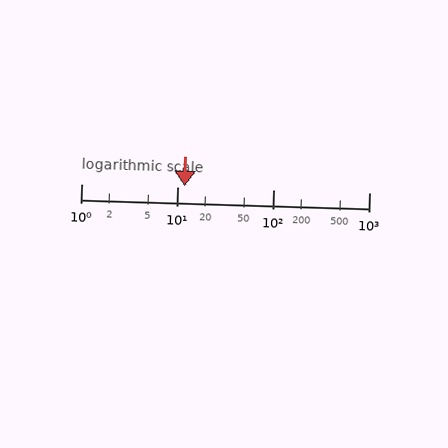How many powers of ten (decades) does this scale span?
The scale spans 3 decades, from 1 to 1000.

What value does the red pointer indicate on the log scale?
The pointer indicates approximately 12.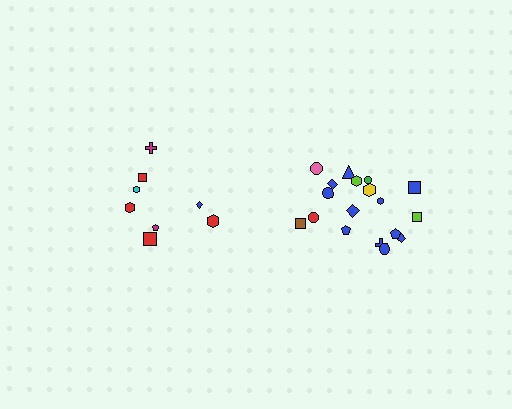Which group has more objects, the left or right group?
The right group.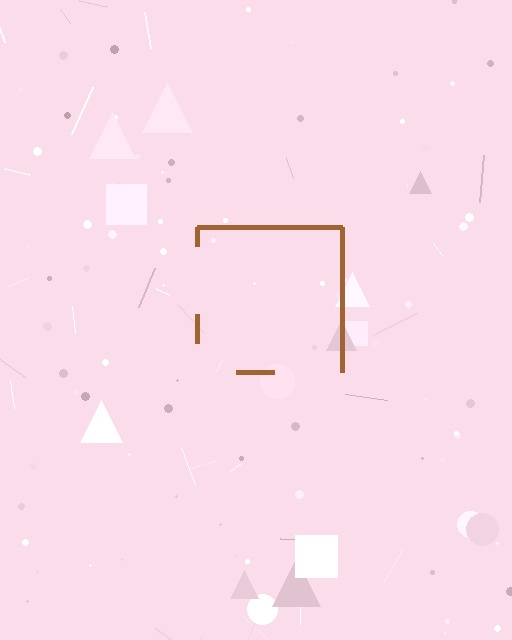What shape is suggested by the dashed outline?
The dashed outline suggests a square.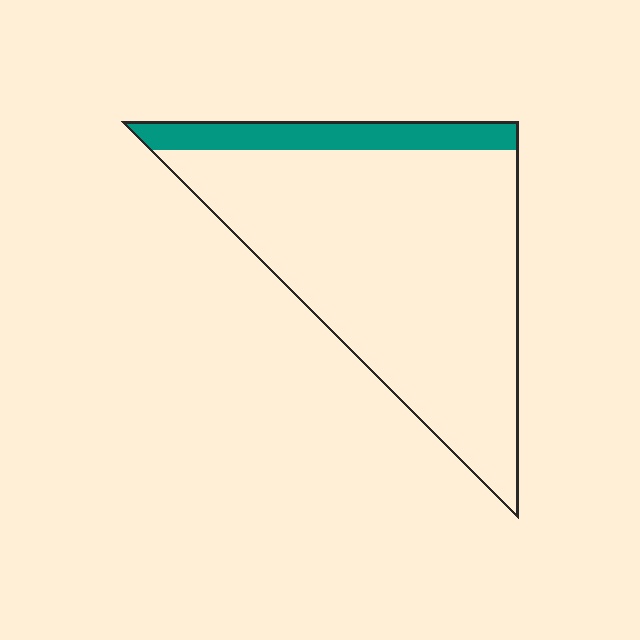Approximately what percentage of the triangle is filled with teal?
Approximately 15%.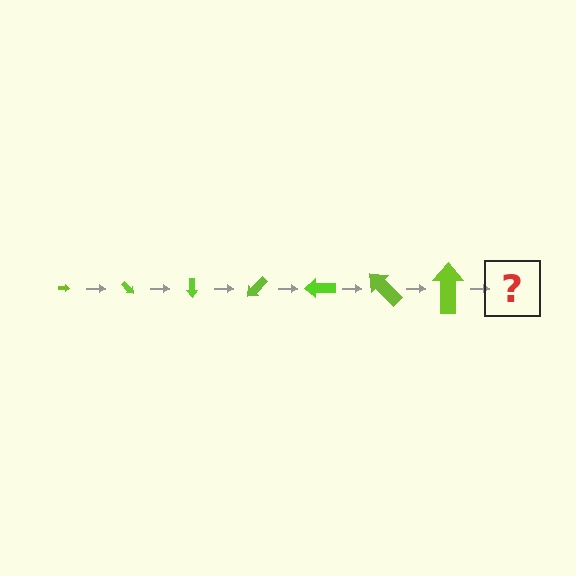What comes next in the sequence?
The next element should be an arrow, larger than the previous one and rotated 315 degrees from the start.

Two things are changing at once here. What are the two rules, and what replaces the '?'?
The two rules are that the arrow grows larger each step and it rotates 45 degrees each step. The '?' should be an arrow, larger than the previous one and rotated 315 degrees from the start.